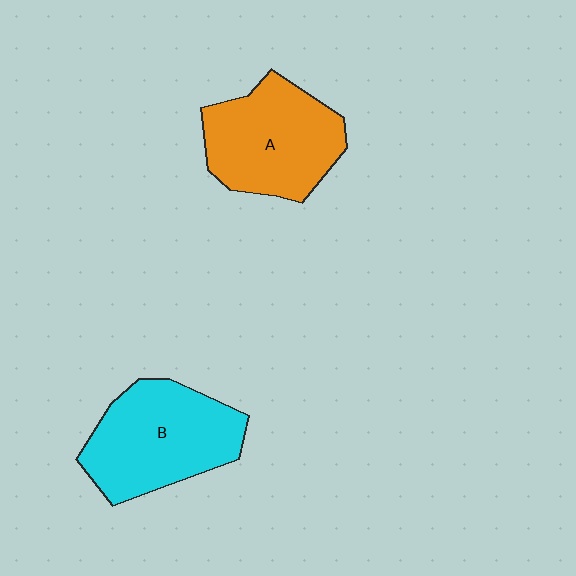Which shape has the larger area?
Shape B (cyan).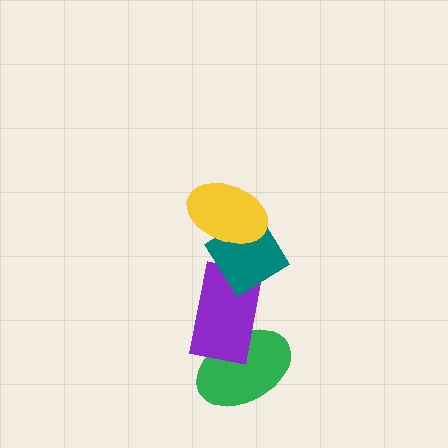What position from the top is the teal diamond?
The teal diamond is 2nd from the top.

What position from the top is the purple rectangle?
The purple rectangle is 3rd from the top.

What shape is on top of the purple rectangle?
The teal diamond is on top of the purple rectangle.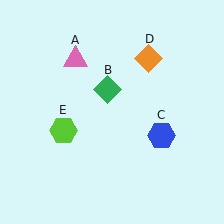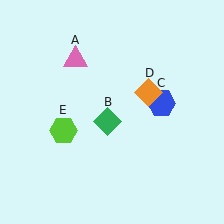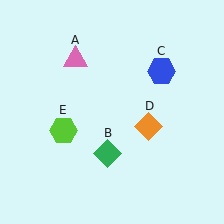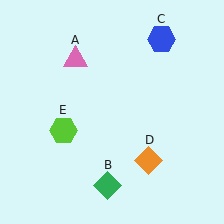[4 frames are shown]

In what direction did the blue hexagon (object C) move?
The blue hexagon (object C) moved up.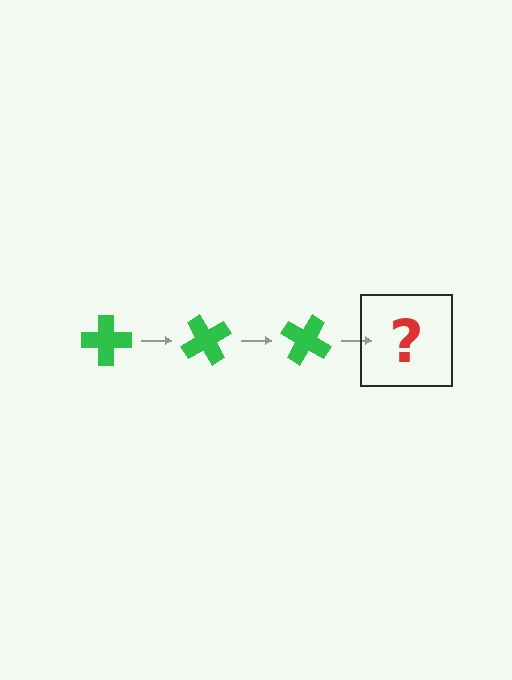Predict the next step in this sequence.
The next step is a green cross rotated 180 degrees.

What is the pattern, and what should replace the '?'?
The pattern is that the cross rotates 60 degrees each step. The '?' should be a green cross rotated 180 degrees.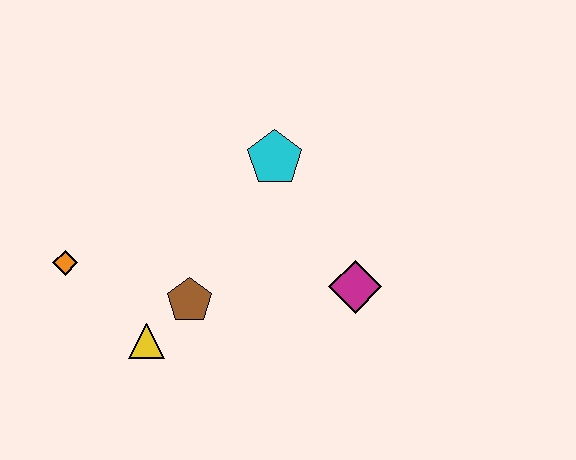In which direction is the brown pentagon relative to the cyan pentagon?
The brown pentagon is below the cyan pentagon.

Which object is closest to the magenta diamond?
The cyan pentagon is closest to the magenta diamond.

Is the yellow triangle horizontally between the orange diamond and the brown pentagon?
Yes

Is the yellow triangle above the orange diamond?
No